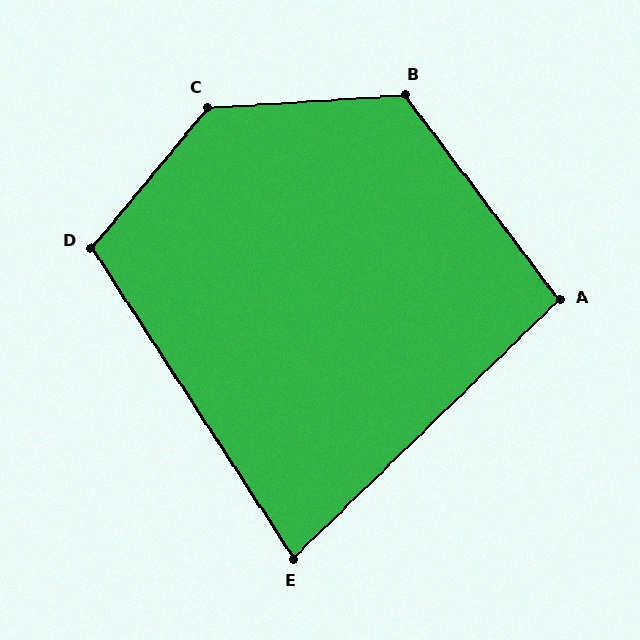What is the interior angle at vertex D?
Approximately 107 degrees (obtuse).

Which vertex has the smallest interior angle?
E, at approximately 79 degrees.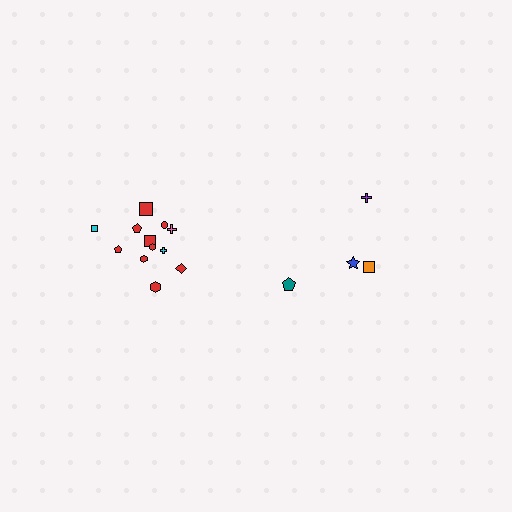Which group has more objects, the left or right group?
The left group.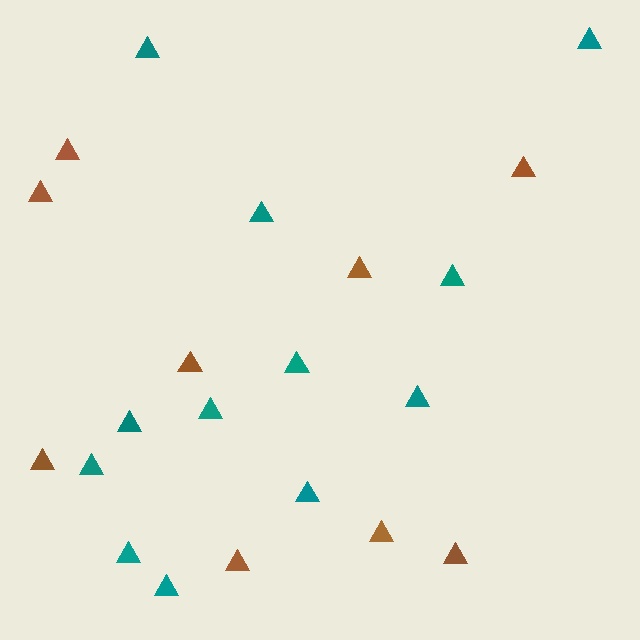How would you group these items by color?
There are 2 groups: one group of brown triangles (9) and one group of teal triangles (12).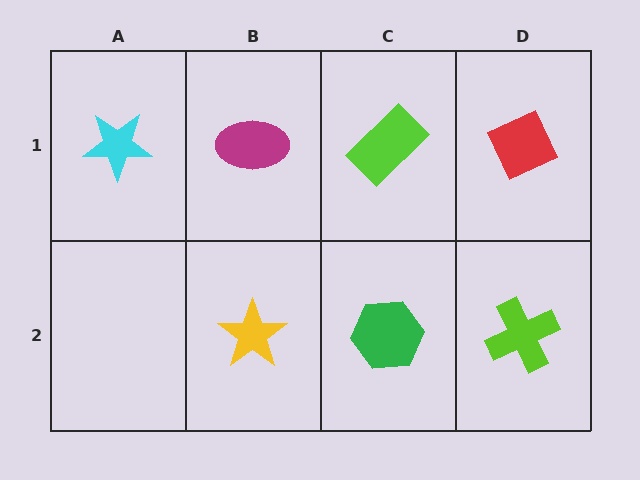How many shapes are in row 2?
3 shapes.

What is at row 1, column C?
A lime rectangle.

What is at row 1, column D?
A red diamond.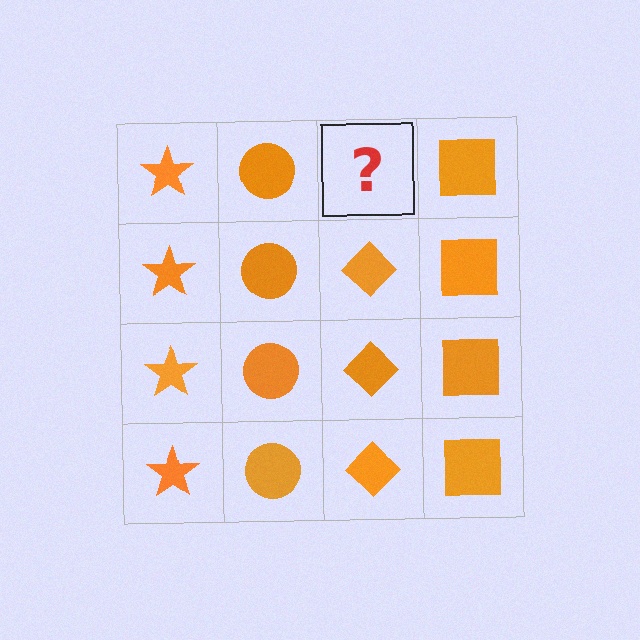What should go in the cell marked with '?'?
The missing cell should contain an orange diamond.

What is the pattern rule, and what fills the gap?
The rule is that each column has a consistent shape. The gap should be filled with an orange diamond.